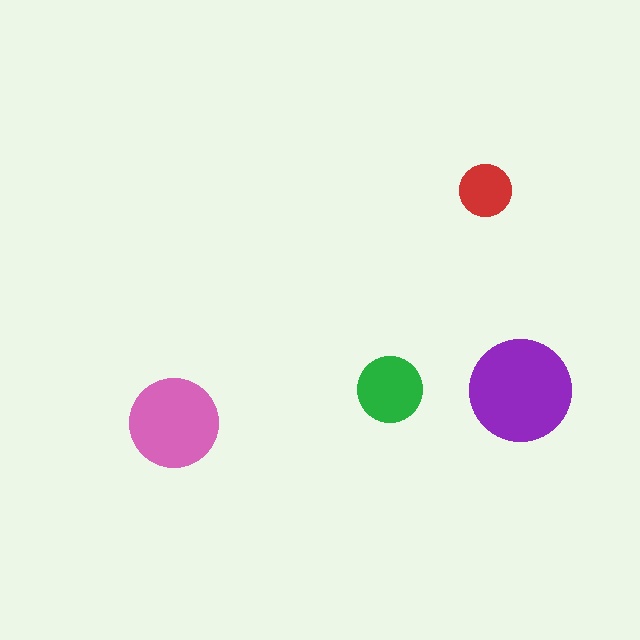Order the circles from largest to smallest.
the purple one, the pink one, the green one, the red one.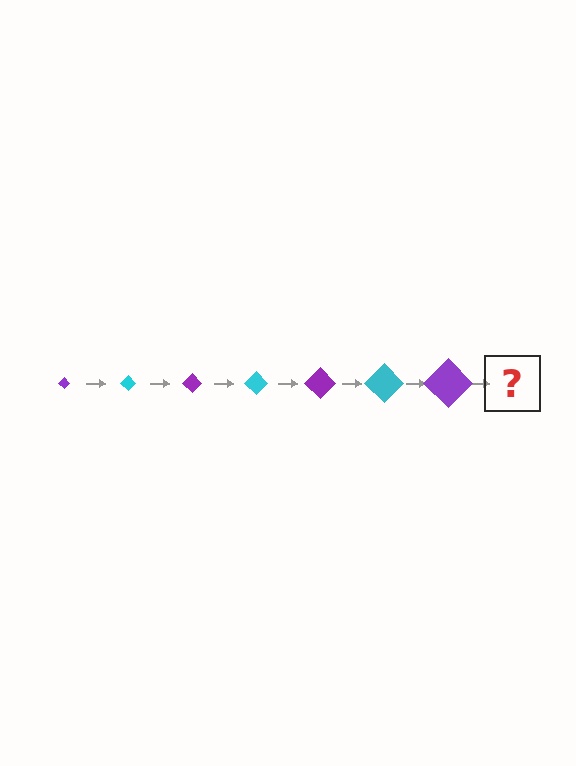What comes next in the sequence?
The next element should be a cyan diamond, larger than the previous one.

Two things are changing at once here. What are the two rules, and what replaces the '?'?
The two rules are that the diamond grows larger each step and the color cycles through purple and cyan. The '?' should be a cyan diamond, larger than the previous one.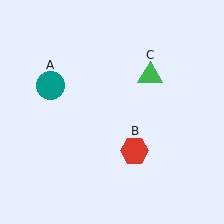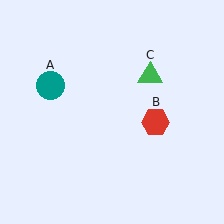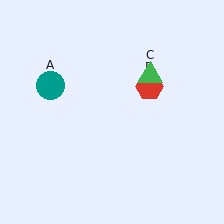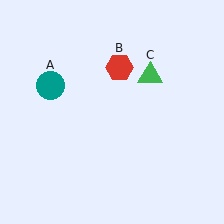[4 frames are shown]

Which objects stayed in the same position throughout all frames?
Teal circle (object A) and green triangle (object C) remained stationary.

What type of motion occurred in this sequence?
The red hexagon (object B) rotated counterclockwise around the center of the scene.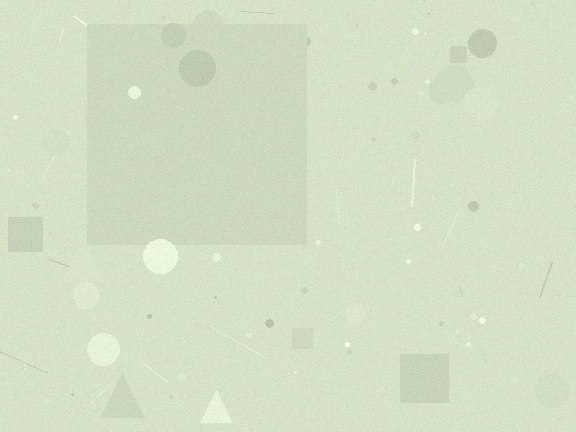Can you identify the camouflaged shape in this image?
The camouflaged shape is a square.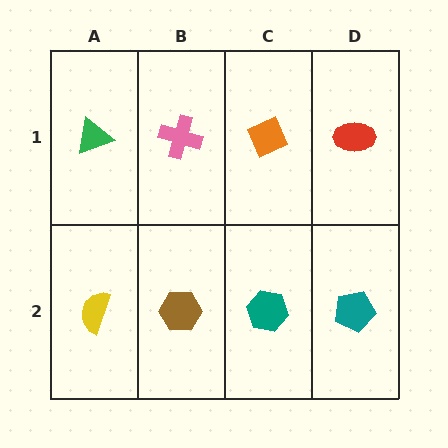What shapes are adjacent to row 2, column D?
A red ellipse (row 1, column D), a teal hexagon (row 2, column C).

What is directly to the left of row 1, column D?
An orange diamond.